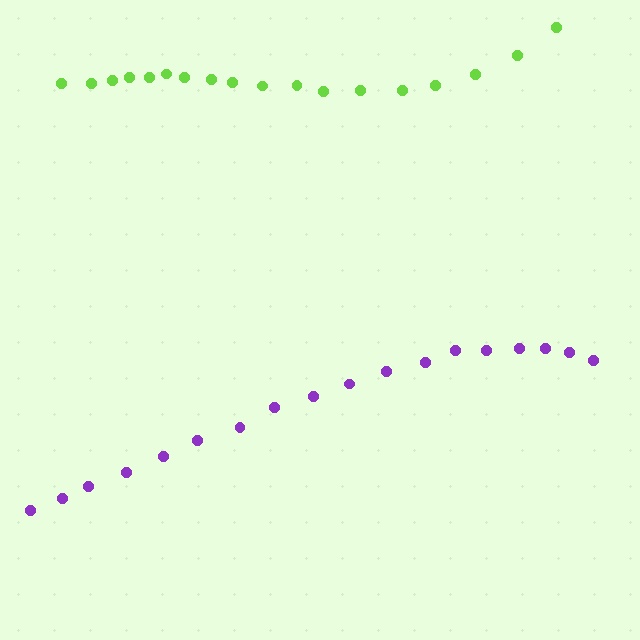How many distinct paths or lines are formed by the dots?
There are 2 distinct paths.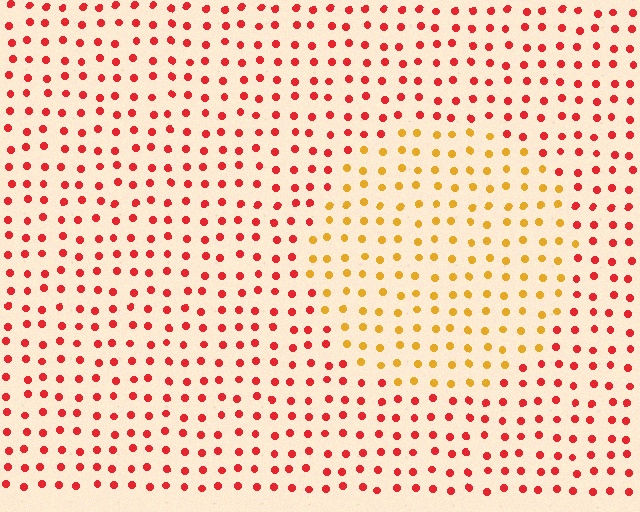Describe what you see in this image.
The image is filled with small red elements in a uniform arrangement. A circle-shaped region is visible where the elements are tinted to a slightly different hue, forming a subtle color boundary.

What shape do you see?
I see a circle.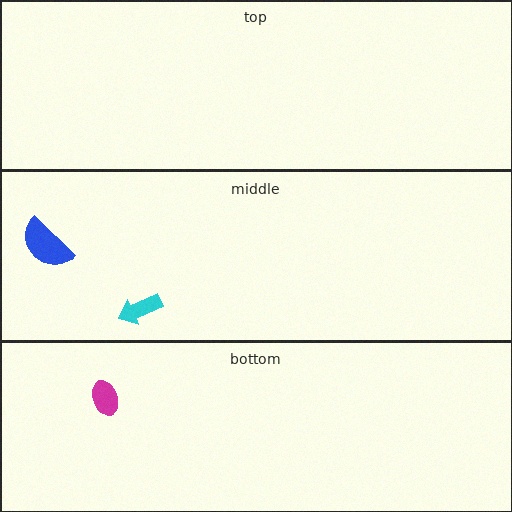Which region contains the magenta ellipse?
The bottom region.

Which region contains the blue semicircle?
The middle region.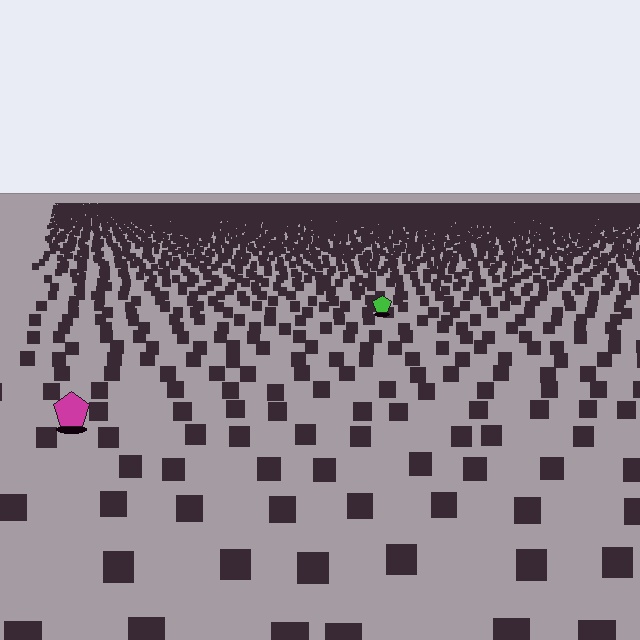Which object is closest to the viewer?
The magenta pentagon is closest. The texture marks near it are larger and more spread out.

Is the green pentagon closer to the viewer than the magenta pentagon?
No. The magenta pentagon is closer — you can tell from the texture gradient: the ground texture is coarser near it.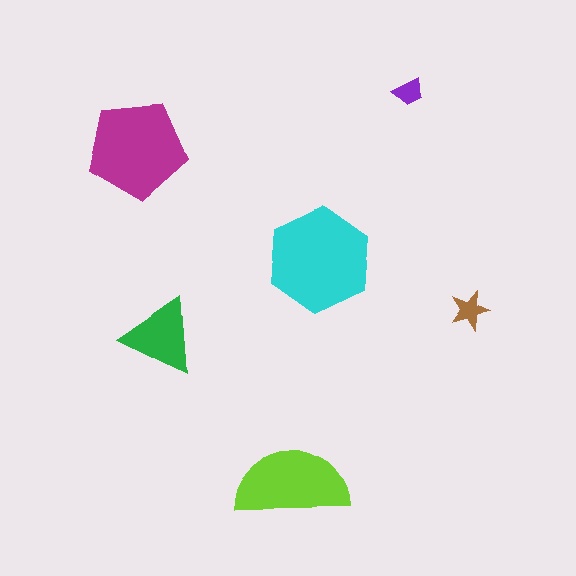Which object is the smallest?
The purple trapezoid.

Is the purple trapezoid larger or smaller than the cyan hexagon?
Smaller.